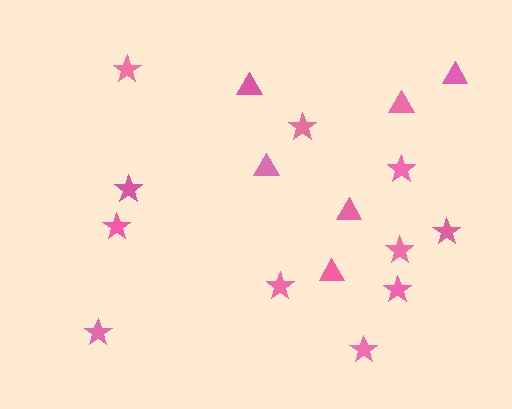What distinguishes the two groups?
There are 2 groups: one group of triangles (6) and one group of stars (11).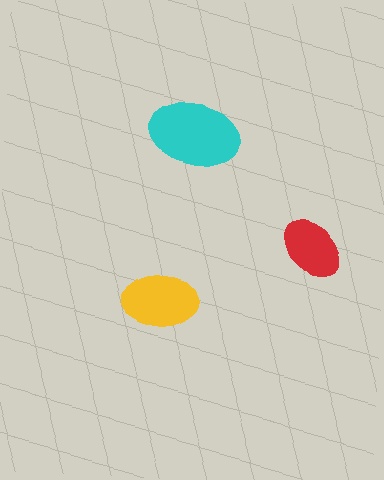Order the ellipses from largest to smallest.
the cyan one, the yellow one, the red one.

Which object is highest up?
The cyan ellipse is topmost.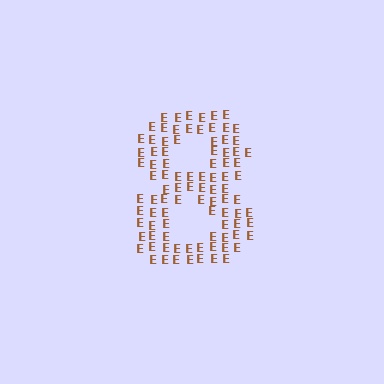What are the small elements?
The small elements are letter E's.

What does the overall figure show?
The overall figure shows the digit 8.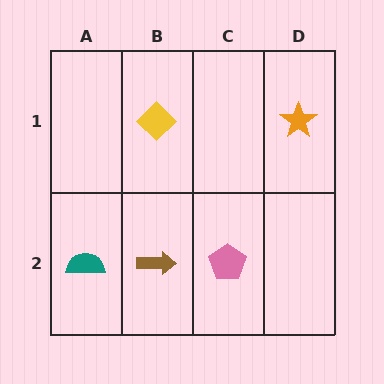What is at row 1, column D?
An orange star.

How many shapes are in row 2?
3 shapes.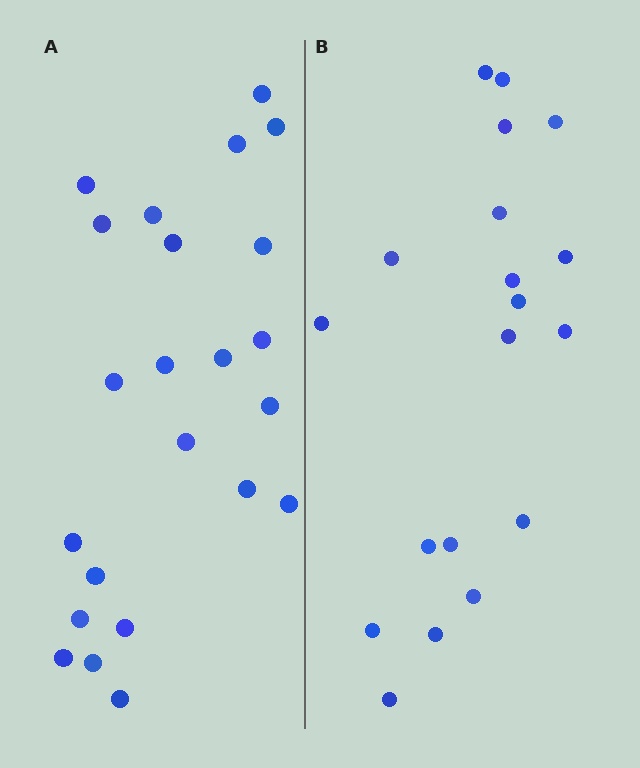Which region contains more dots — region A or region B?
Region A (the left region) has more dots.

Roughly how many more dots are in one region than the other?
Region A has about 4 more dots than region B.